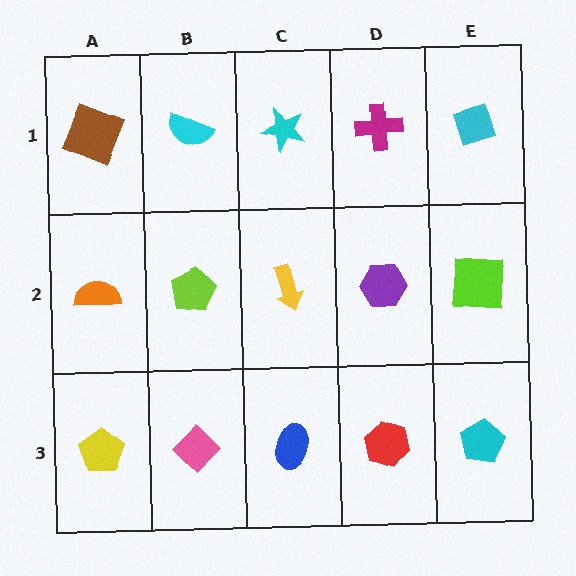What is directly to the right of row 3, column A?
A pink diamond.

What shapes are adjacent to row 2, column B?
A cyan semicircle (row 1, column B), a pink diamond (row 3, column B), an orange semicircle (row 2, column A), a yellow arrow (row 2, column C).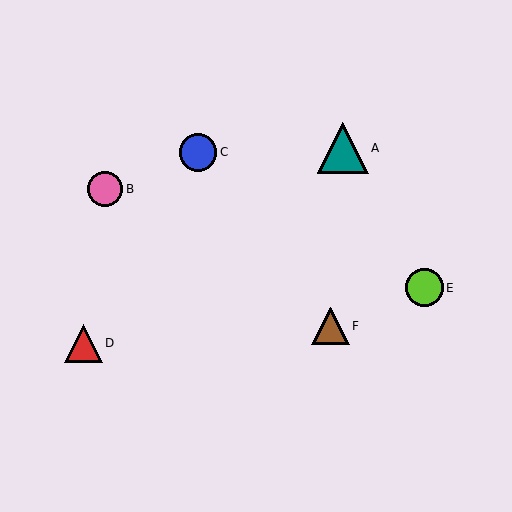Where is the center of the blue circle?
The center of the blue circle is at (198, 152).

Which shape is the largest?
The teal triangle (labeled A) is the largest.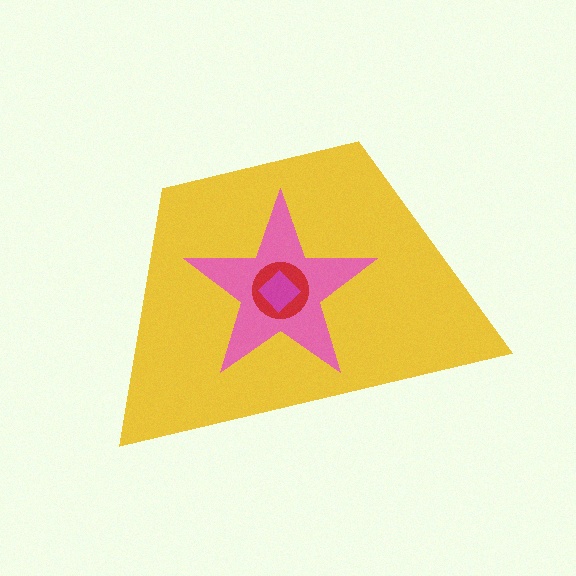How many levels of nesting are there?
4.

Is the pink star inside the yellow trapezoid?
Yes.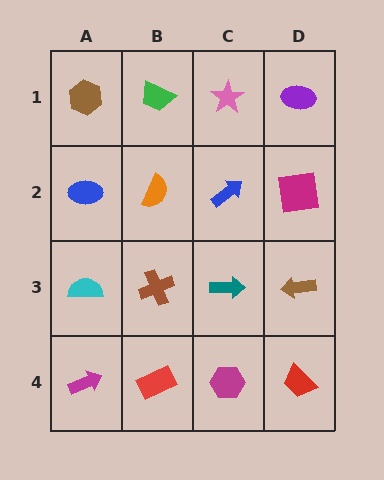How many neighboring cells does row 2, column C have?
4.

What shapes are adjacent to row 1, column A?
A blue ellipse (row 2, column A), a green trapezoid (row 1, column B).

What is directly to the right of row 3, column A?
A brown cross.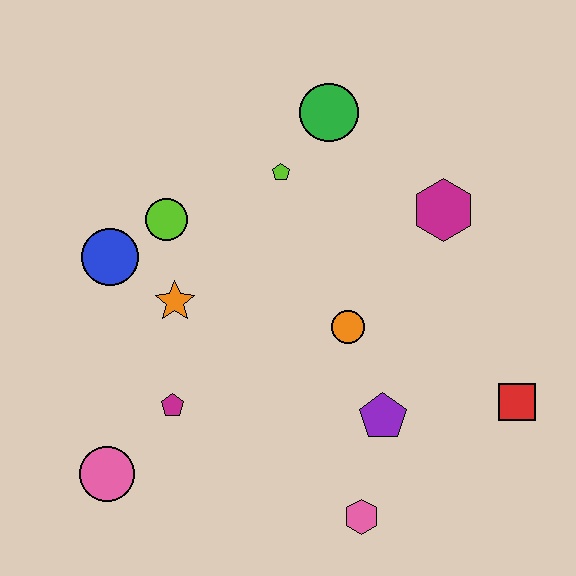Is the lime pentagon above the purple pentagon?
Yes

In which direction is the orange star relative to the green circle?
The orange star is below the green circle.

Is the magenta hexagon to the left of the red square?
Yes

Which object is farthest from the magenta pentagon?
The red square is farthest from the magenta pentagon.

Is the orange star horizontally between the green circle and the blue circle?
Yes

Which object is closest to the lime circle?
The blue circle is closest to the lime circle.